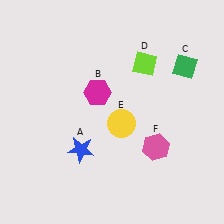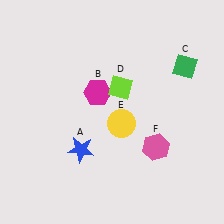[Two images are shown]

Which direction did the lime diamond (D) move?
The lime diamond (D) moved left.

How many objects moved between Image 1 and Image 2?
1 object moved between the two images.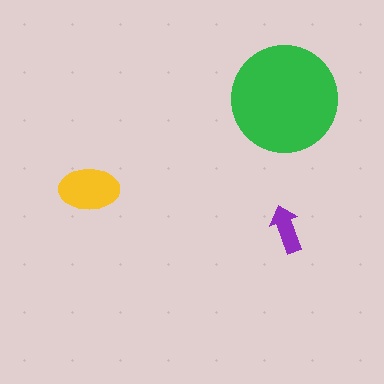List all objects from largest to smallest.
The green circle, the yellow ellipse, the purple arrow.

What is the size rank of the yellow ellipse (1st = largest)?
2nd.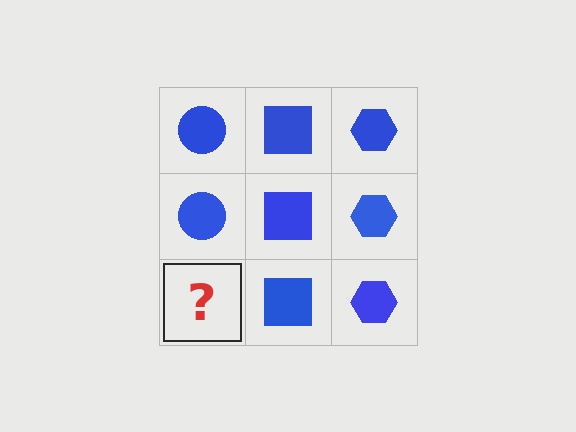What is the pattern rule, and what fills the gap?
The rule is that each column has a consistent shape. The gap should be filled with a blue circle.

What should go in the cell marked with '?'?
The missing cell should contain a blue circle.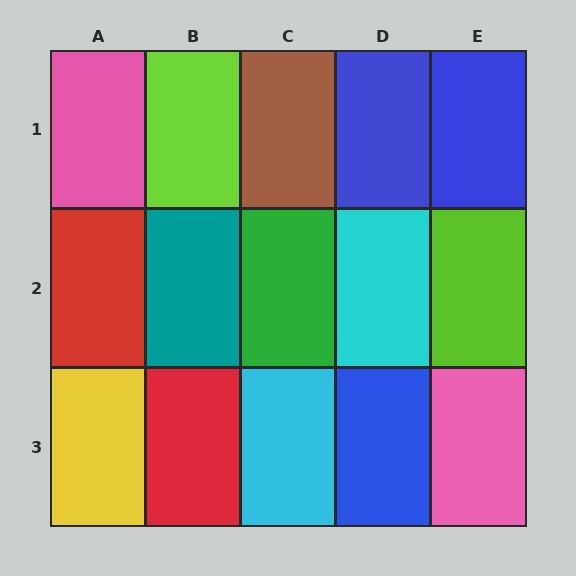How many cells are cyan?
2 cells are cyan.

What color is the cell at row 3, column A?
Yellow.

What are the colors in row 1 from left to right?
Pink, lime, brown, blue, blue.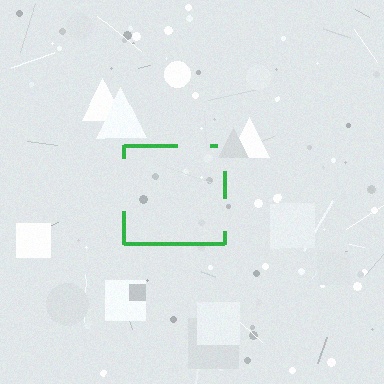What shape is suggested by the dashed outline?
The dashed outline suggests a square.